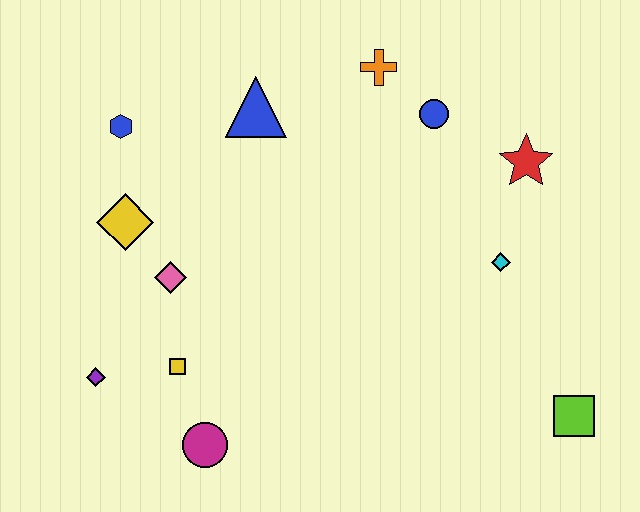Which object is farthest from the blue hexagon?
The lime square is farthest from the blue hexagon.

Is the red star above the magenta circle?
Yes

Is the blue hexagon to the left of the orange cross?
Yes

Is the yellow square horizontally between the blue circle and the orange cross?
No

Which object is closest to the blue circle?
The orange cross is closest to the blue circle.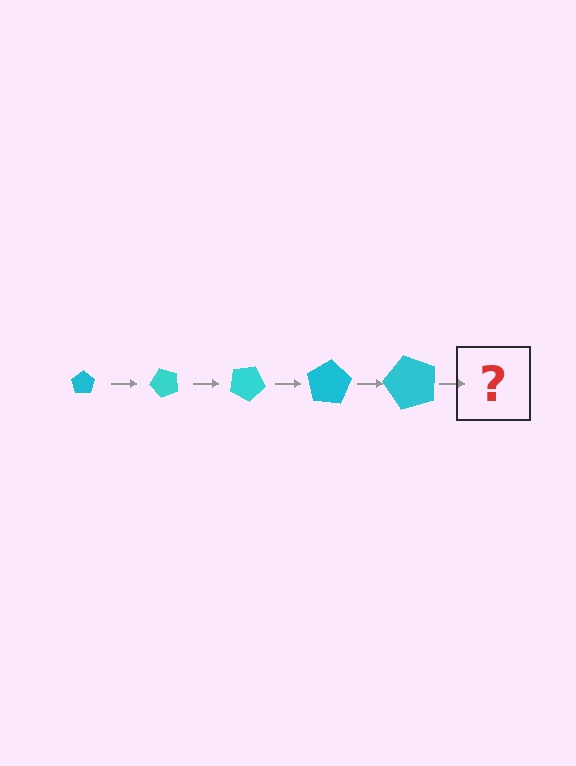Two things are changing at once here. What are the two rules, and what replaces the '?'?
The two rules are that the pentagon grows larger each step and it rotates 50 degrees each step. The '?' should be a pentagon, larger than the previous one and rotated 250 degrees from the start.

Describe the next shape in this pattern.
It should be a pentagon, larger than the previous one and rotated 250 degrees from the start.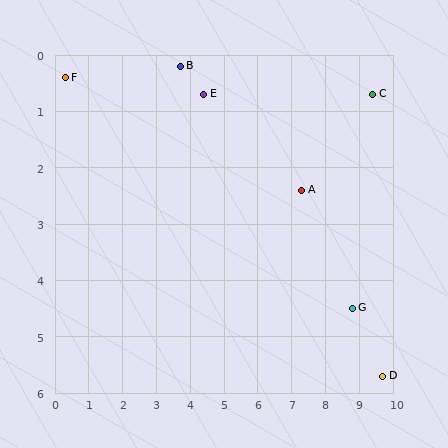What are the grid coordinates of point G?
Point G is at approximately (8.8, 4.5).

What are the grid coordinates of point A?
Point A is at approximately (7.3, 2.4).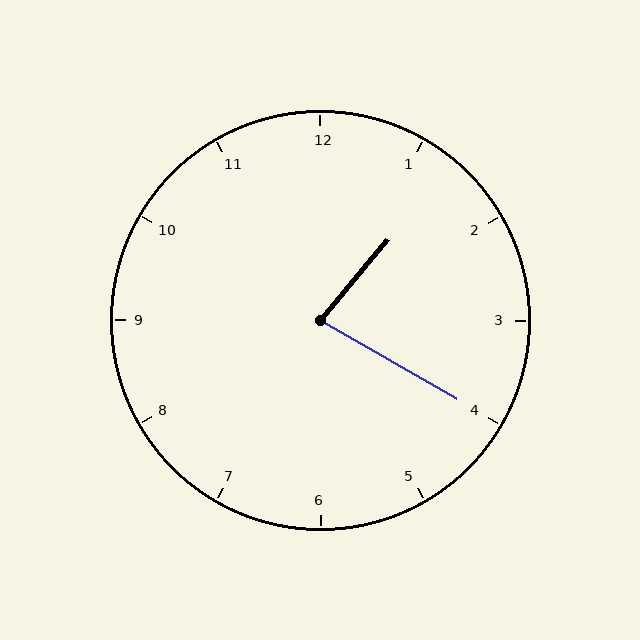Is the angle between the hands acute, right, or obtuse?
It is acute.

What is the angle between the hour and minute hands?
Approximately 80 degrees.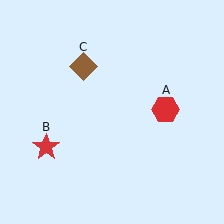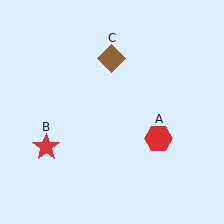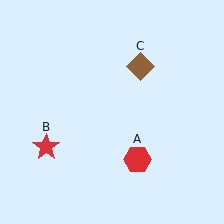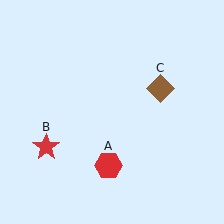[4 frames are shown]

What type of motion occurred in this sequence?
The red hexagon (object A), brown diamond (object C) rotated clockwise around the center of the scene.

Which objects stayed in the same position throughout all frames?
Red star (object B) remained stationary.